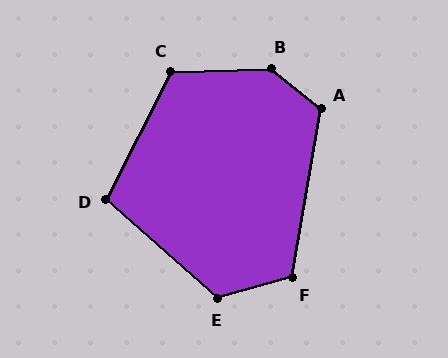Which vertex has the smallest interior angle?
D, at approximately 105 degrees.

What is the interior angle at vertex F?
Approximately 116 degrees (obtuse).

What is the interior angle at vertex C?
Approximately 119 degrees (obtuse).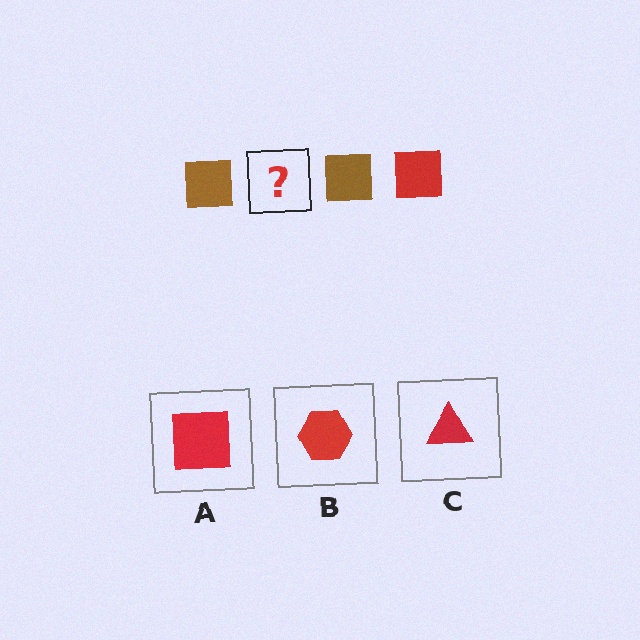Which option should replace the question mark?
Option A.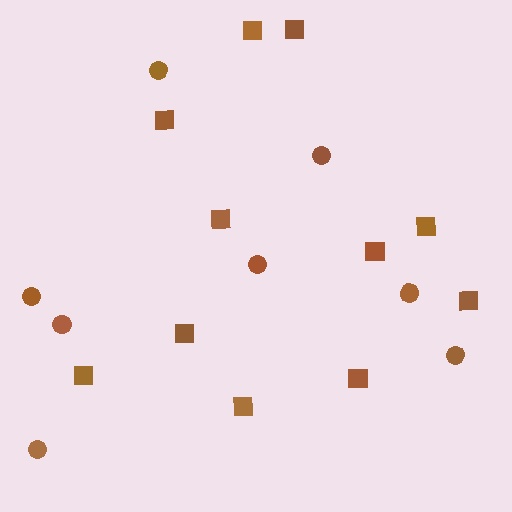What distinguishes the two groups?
There are 2 groups: one group of circles (8) and one group of squares (11).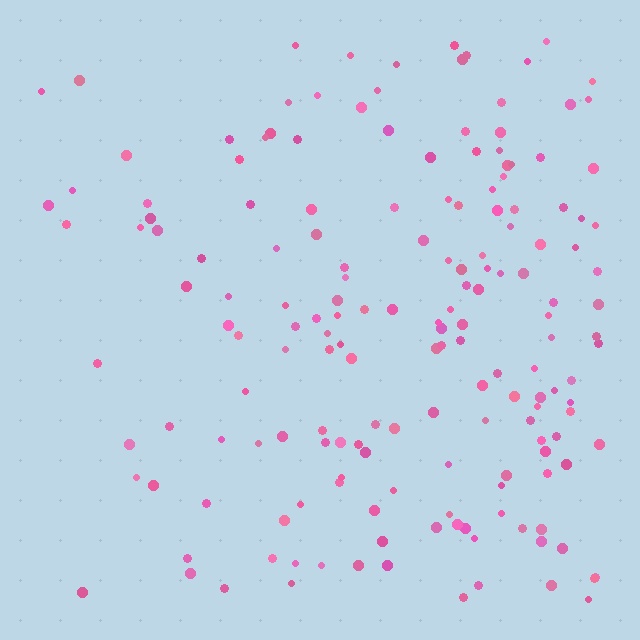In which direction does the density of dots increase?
From left to right, with the right side densest.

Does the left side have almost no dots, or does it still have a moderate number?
Still a moderate number, just noticeably fewer than the right.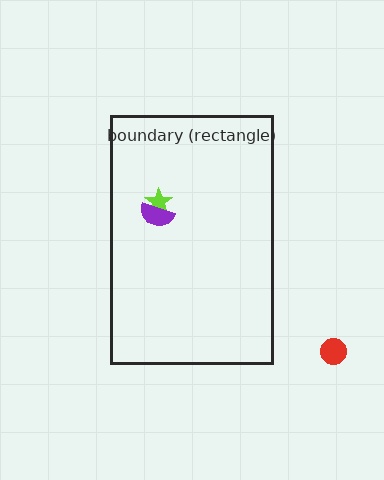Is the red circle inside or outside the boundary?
Outside.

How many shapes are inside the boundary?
2 inside, 1 outside.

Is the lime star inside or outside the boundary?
Inside.